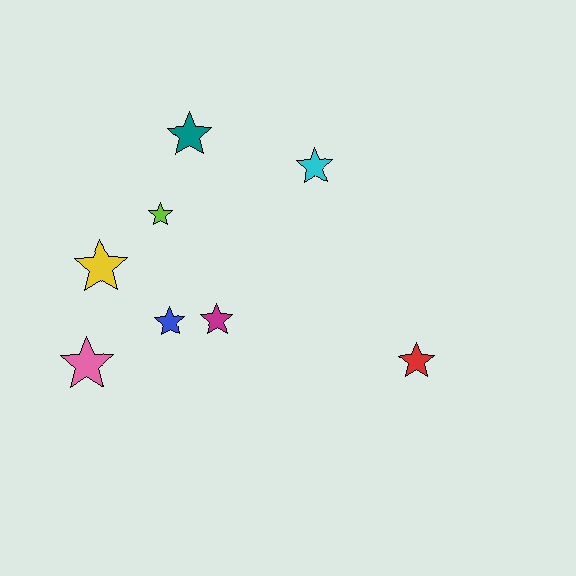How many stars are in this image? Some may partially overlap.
There are 8 stars.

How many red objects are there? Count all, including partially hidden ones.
There is 1 red object.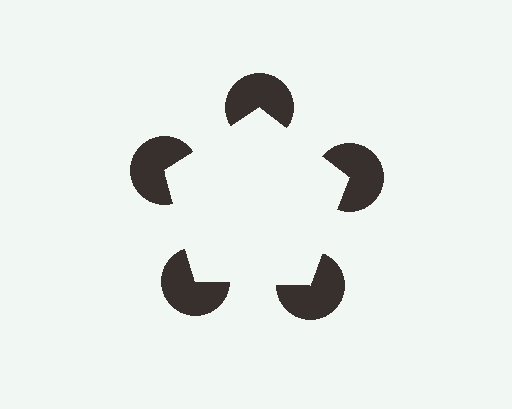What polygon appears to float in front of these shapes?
An illusory pentagon — its edges are inferred from the aligned wedge cuts in the pac-man discs, not physically drawn.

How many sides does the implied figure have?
5 sides.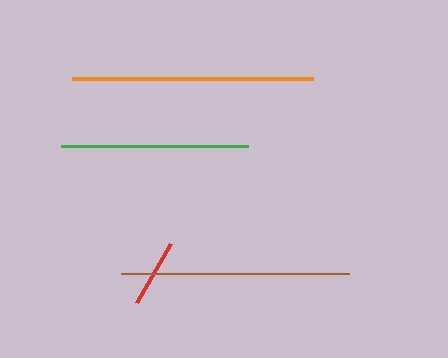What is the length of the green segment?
The green segment is approximately 187 pixels long.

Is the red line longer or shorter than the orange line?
The orange line is longer than the red line.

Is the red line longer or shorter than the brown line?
The brown line is longer than the red line.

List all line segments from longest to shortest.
From longest to shortest: orange, brown, green, red.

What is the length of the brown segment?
The brown segment is approximately 228 pixels long.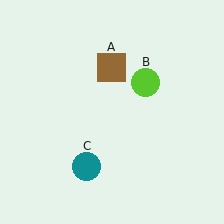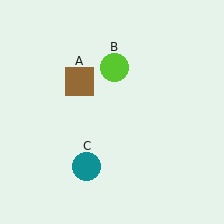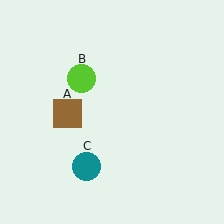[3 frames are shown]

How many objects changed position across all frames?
2 objects changed position: brown square (object A), lime circle (object B).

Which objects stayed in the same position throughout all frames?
Teal circle (object C) remained stationary.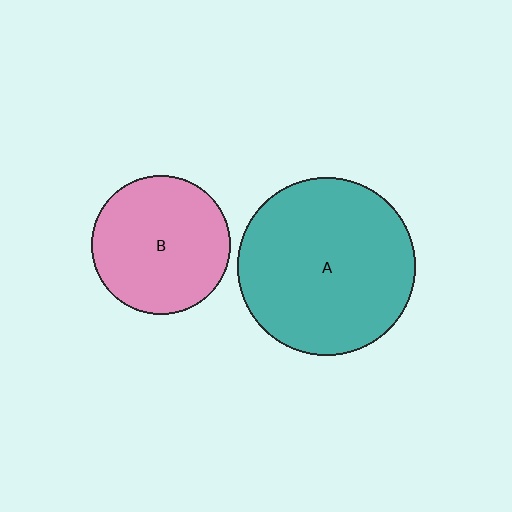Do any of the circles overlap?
No, none of the circles overlap.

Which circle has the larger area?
Circle A (teal).